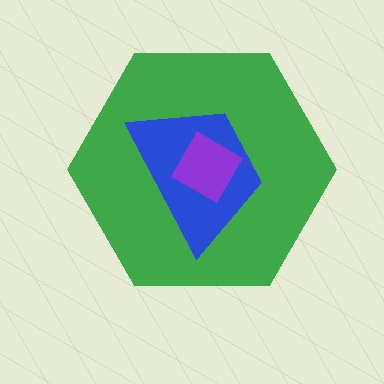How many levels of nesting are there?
3.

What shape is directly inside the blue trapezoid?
The purple diamond.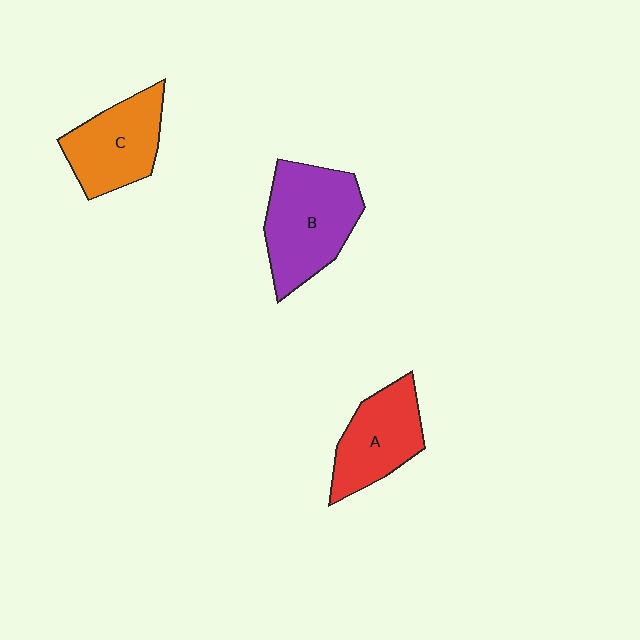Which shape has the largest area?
Shape B (purple).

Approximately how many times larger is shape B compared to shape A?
Approximately 1.3 times.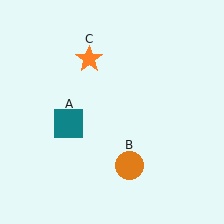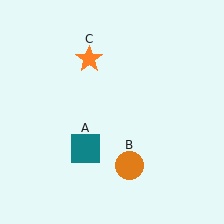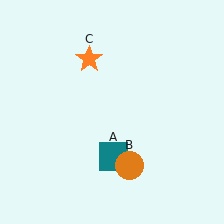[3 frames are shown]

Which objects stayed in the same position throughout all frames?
Orange circle (object B) and orange star (object C) remained stationary.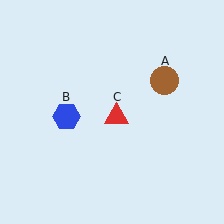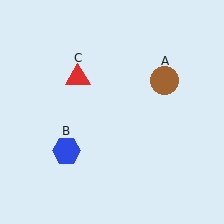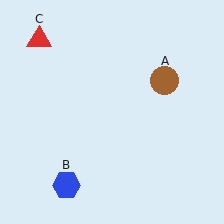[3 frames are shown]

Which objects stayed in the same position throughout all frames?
Brown circle (object A) remained stationary.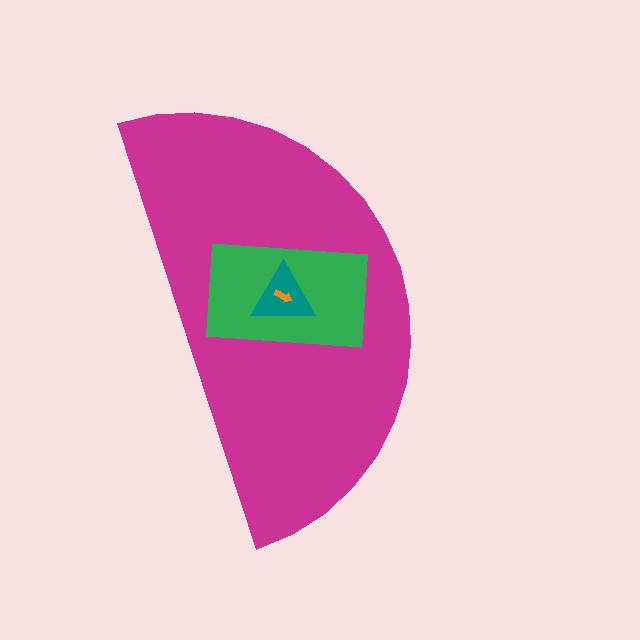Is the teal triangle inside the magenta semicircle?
Yes.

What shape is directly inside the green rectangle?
The teal triangle.